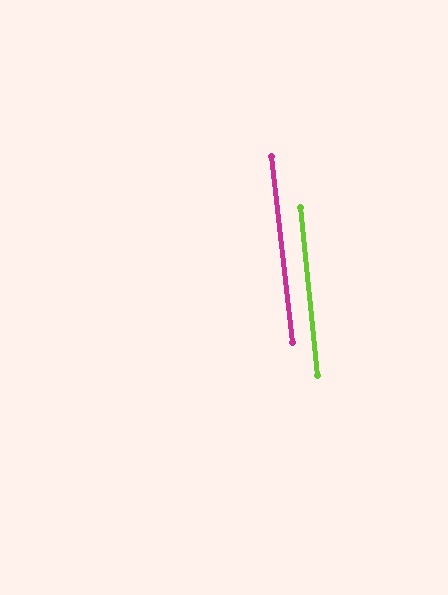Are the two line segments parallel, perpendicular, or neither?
Parallel — their directions differ by only 0.9°.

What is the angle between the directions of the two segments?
Approximately 1 degree.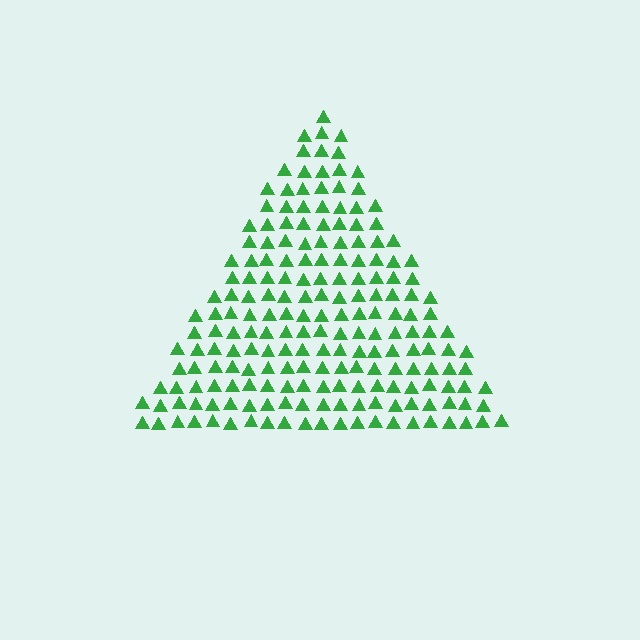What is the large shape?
The large shape is a triangle.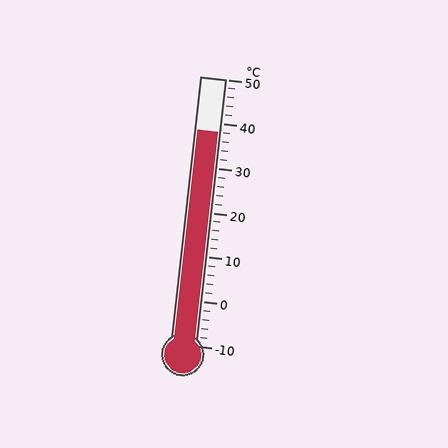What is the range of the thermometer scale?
The thermometer scale ranges from -10°C to 50°C.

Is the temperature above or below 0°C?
The temperature is above 0°C.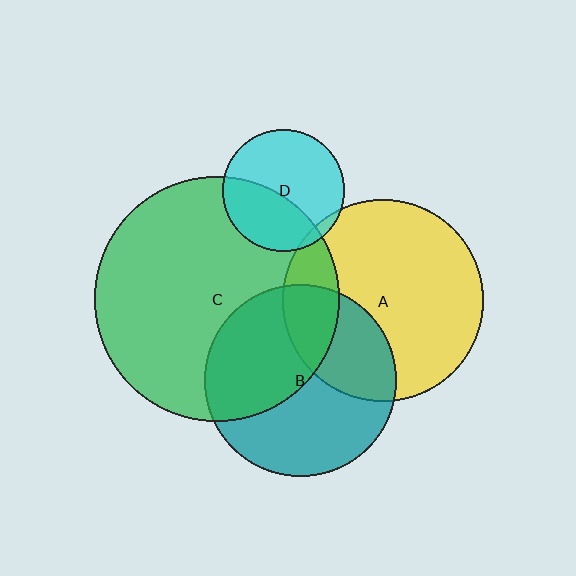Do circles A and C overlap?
Yes.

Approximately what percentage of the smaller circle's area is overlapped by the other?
Approximately 20%.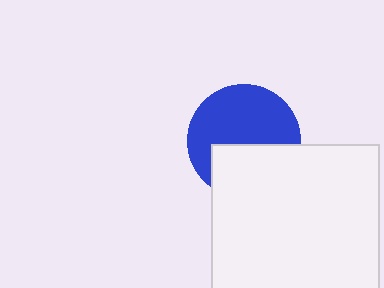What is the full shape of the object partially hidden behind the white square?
The partially hidden object is a blue circle.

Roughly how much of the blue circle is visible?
About half of it is visible (roughly 60%).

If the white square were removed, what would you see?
You would see the complete blue circle.